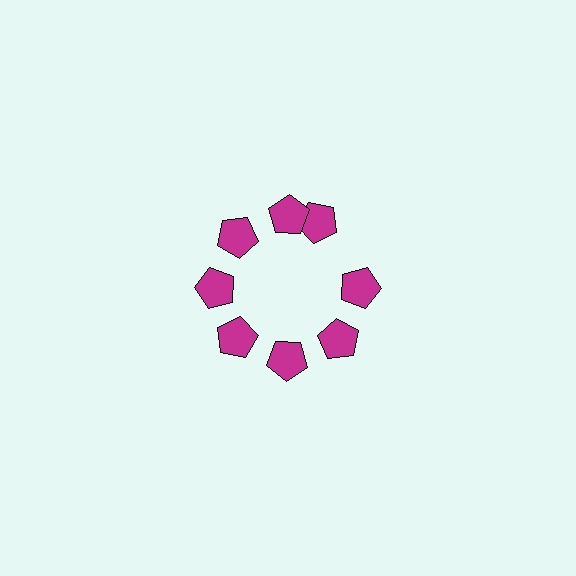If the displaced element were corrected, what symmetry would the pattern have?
It would have 8-fold rotational symmetry — the pattern would map onto itself every 45 degrees.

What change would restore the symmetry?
The symmetry would be restored by rotating it back into even spacing with its neighbors so that all 8 pentagons sit at equal angles and equal distance from the center.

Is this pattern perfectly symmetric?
No. The 8 magenta pentagons are arranged in a ring, but one element near the 2 o'clock position is rotated out of alignment along the ring, breaking the 8-fold rotational symmetry.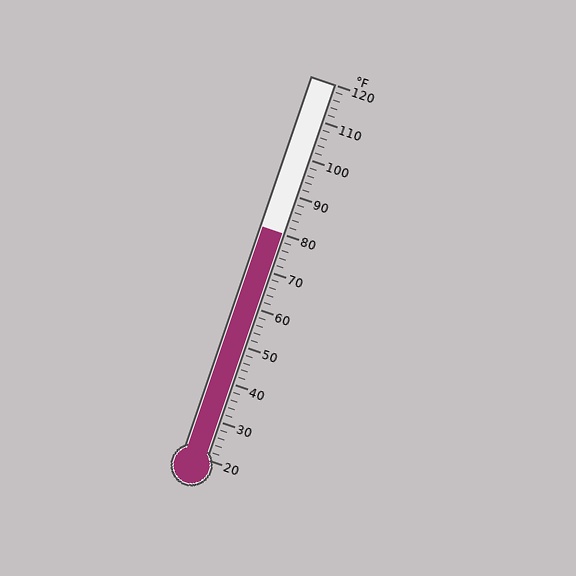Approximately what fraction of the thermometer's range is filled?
The thermometer is filled to approximately 60% of its range.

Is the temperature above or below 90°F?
The temperature is below 90°F.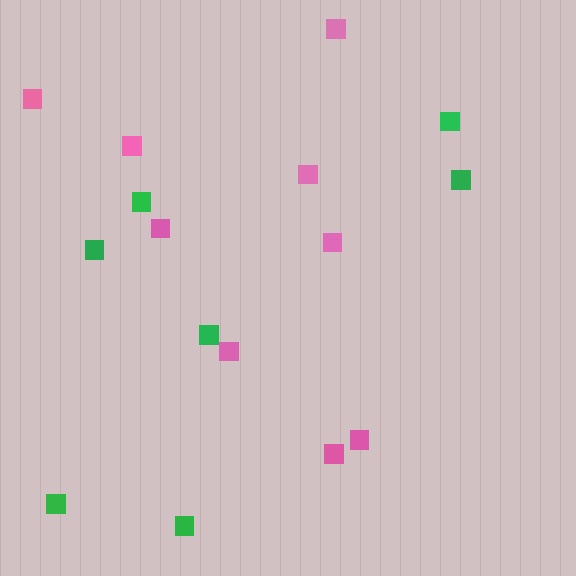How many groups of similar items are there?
There are 2 groups: one group of green squares (7) and one group of pink squares (9).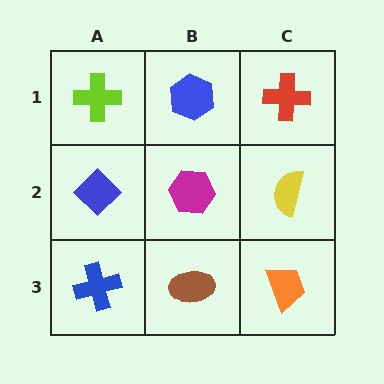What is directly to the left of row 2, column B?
A blue diamond.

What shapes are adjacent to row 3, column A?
A blue diamond (row 2, column A), a brown ellipse (row 3, column B).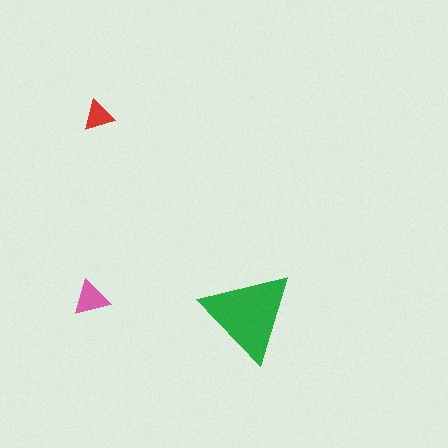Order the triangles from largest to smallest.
the green one, the pink one, the red one.